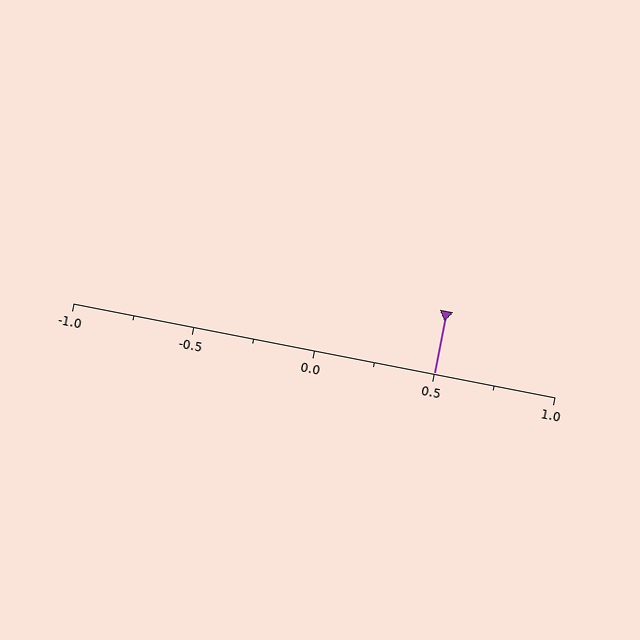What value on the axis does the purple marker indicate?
The marker indicates approximately 0.5.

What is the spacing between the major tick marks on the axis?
The major ticks are spaced 0.5 apart.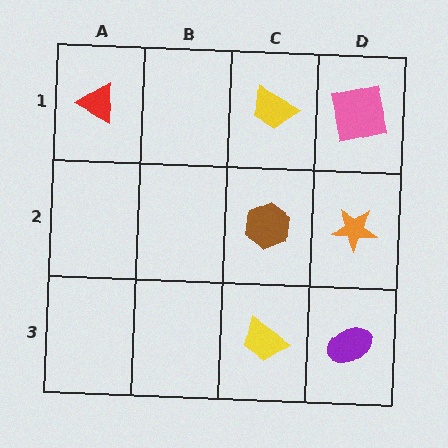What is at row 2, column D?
An orange star.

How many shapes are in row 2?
2 shapes.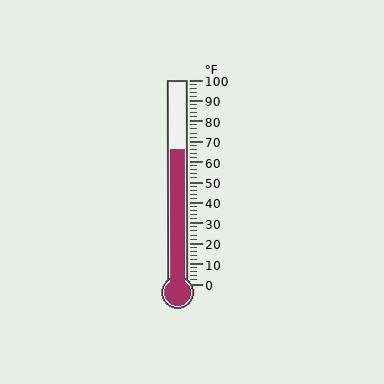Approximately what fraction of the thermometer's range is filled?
The thermometer is filled to approximately 65% of its range.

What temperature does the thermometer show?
The thermometer shows approximately 66°F.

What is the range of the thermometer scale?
The thermometer scale ranges from 0°F to 100°F.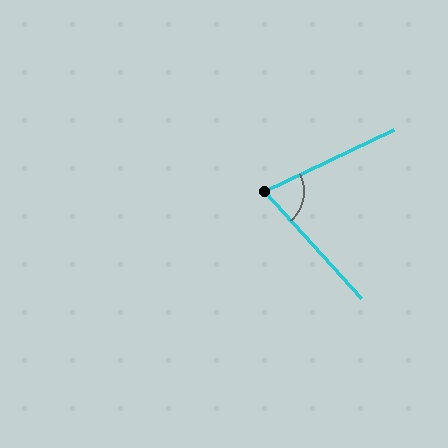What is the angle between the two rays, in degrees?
Approximately 73 degrees.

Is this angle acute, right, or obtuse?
It is acute.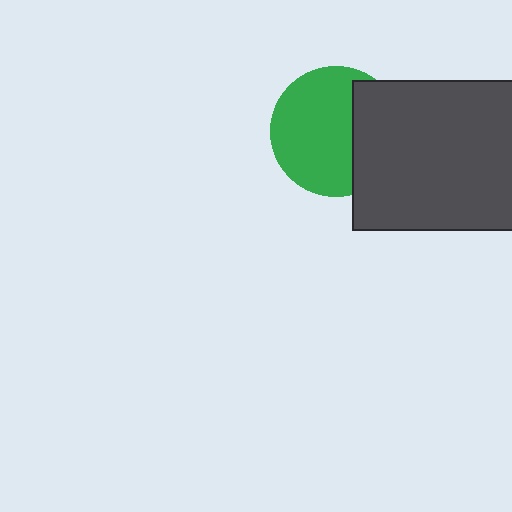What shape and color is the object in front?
The object in front is a dark gray rectangle.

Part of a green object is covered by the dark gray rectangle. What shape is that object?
It is a circle.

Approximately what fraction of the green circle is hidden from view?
Roughly 34% of the green circle is hidden behind the dark gray rectangle.